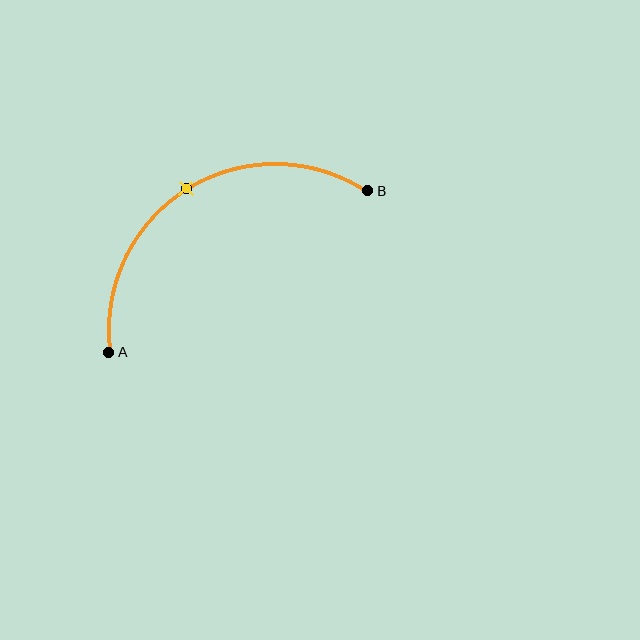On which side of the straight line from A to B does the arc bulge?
The arc bulges above the straight line connecting A and B.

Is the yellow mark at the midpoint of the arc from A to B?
Yes. The yellow mark lies on the arc at equal arc-length from both A and B — it is the arc midpoint.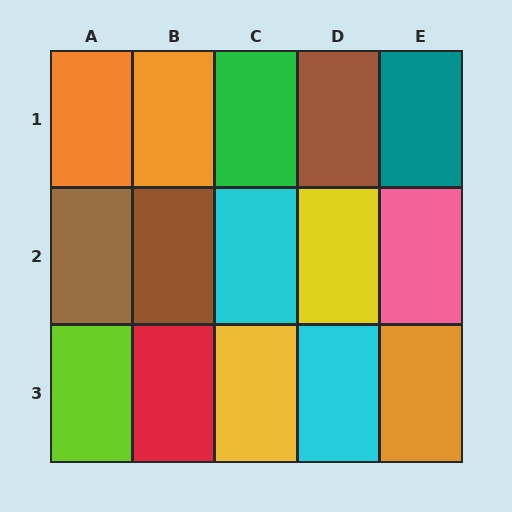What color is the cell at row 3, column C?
Yellow.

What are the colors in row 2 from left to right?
Brown, brown, cyan, yellow, pink.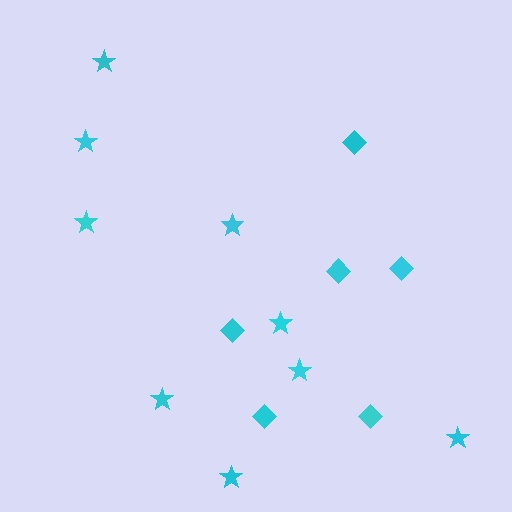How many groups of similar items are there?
There are 2 groups: one group of stars (9) and one group of diamonds (6).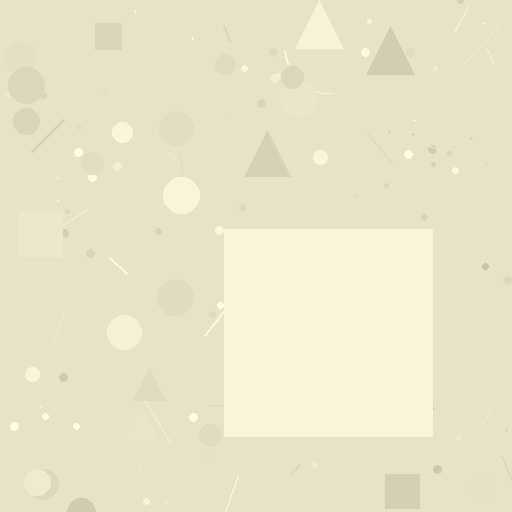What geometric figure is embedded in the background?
A square is embedded in the background.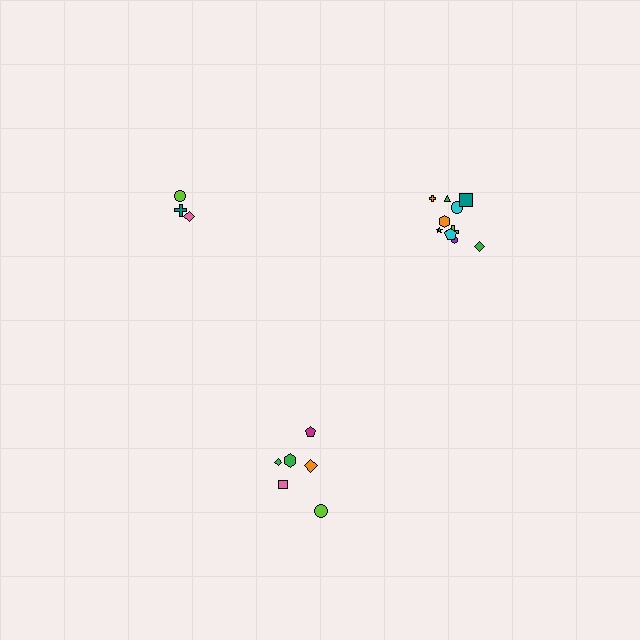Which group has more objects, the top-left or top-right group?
The top-right group.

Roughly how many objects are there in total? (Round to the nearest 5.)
Roughly 20 objects in total.